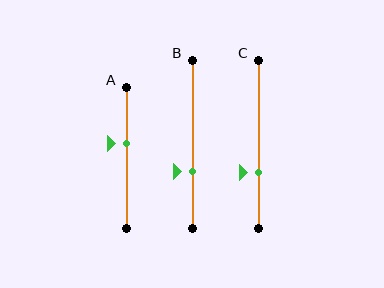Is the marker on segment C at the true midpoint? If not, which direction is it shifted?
No, the marker on segment C is shifted downward by about 17% of the segment length.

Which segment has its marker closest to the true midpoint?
Segment A has its marker closest to the true midpoint.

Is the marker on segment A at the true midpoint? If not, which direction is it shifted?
No, the marker on segment A is shifted upward by about 10% of the segment length.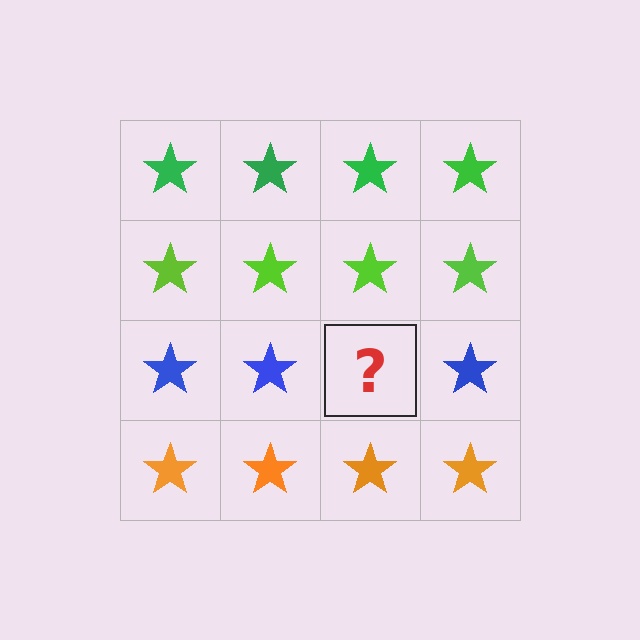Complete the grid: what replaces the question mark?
The question mark should be replaced with a blue star.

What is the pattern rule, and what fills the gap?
The rule is that each row has a consistent color. The gap should be filled with a blue star.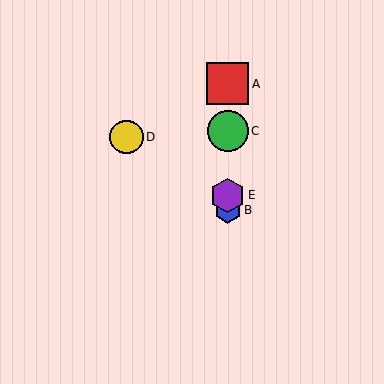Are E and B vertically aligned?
Yes, both are at x≈228.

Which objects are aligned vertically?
Objects A, B, C, E are aligned vertically.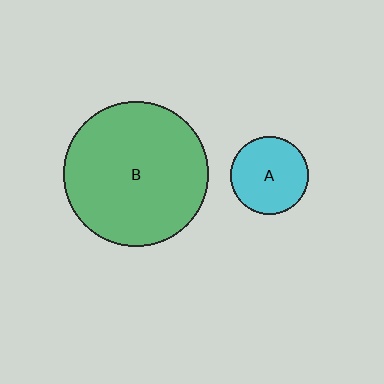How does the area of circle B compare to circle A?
Approximately 3.4 times.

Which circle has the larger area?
Circle B (green).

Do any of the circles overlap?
No, none of the circles overlap.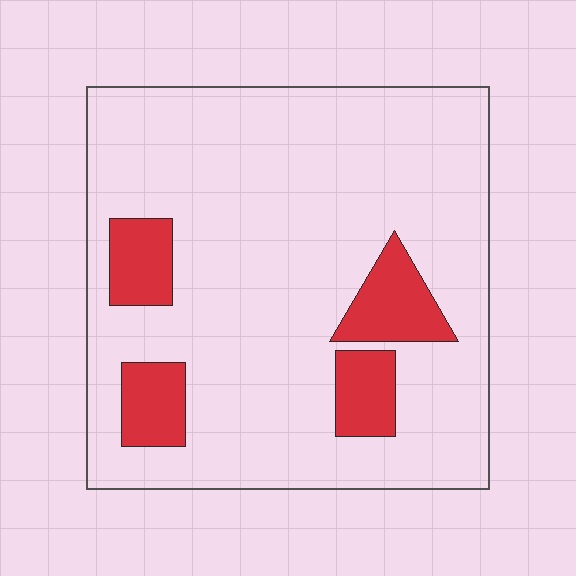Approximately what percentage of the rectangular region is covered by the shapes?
Approximately 15%.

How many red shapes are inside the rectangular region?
4.